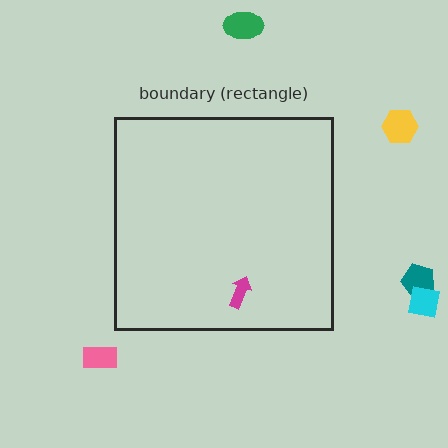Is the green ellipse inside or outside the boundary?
Outside.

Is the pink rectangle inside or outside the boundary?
Outside.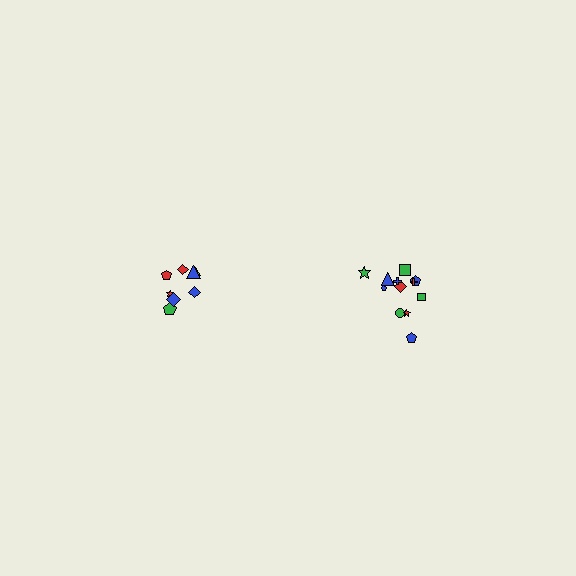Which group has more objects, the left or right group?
The right group.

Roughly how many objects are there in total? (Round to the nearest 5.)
Roughly 20 objects in total.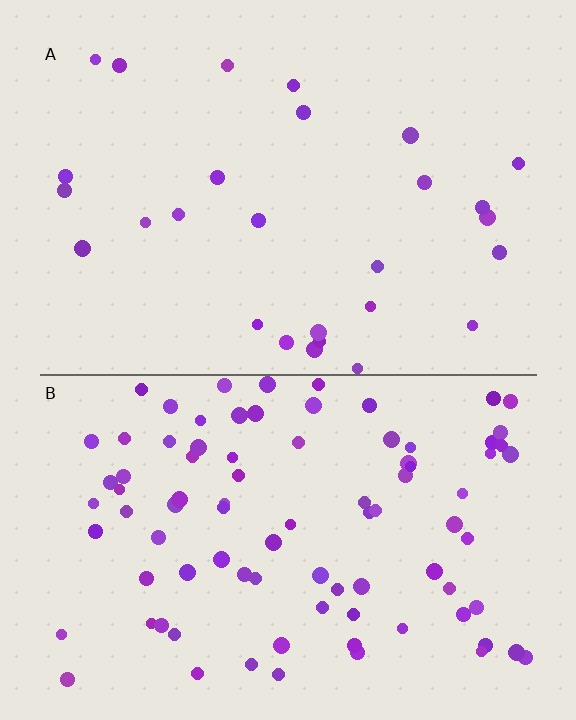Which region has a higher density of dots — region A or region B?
B (the bottom).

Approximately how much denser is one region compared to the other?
Approximately 3.2× — region B over region A.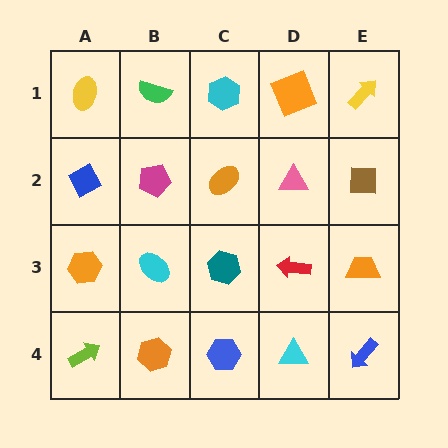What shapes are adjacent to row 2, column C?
A cyan hexagon (row 1, column C), a teal hexagon (row 3, column C), a magenta pentagon (row 2, column B), a pink triangle (row 2, column D).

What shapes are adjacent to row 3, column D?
A pink triangle (row 2, column D), a cyan triangle (row 4, column D), a teal hexagon (row 3, column C), an orange trapezoid (row 3, column E).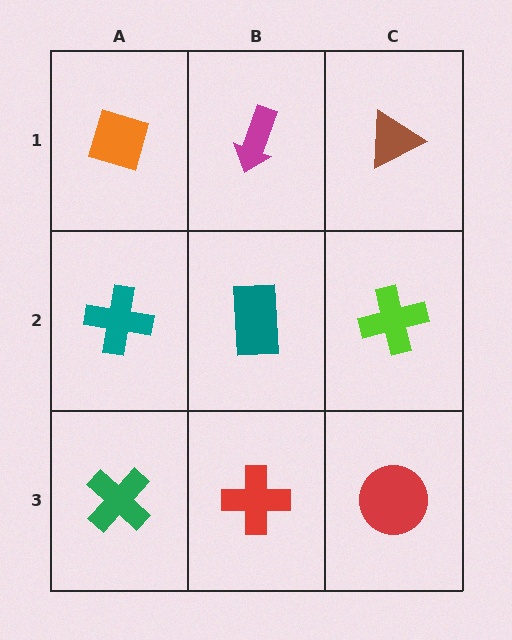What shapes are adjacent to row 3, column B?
A teal rectangle (row 2, column B), a green cross (row 3, column A), a red circle (row 3, column C).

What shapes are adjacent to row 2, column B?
A magenta arrow (row 1, column B), a red cross (row 3, column B), a teal cross (row 2, column A), a lime cross (row 2, column C).